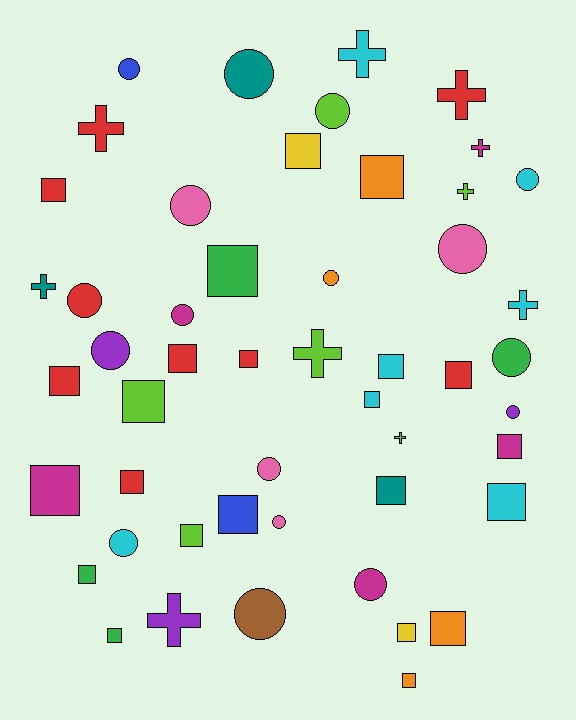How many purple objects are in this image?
There are 3 purple objects.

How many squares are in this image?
There are 23 squares.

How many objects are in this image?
There are 50 objects.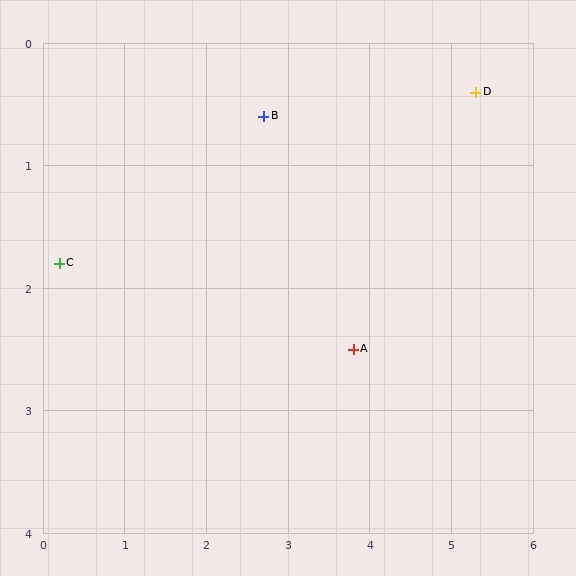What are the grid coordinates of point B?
Point B is at approximately (2.7, 0.6).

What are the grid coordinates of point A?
Point A is at approximately (3.8, 2.5).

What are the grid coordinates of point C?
Point C is at approximately (0.2, 1.8).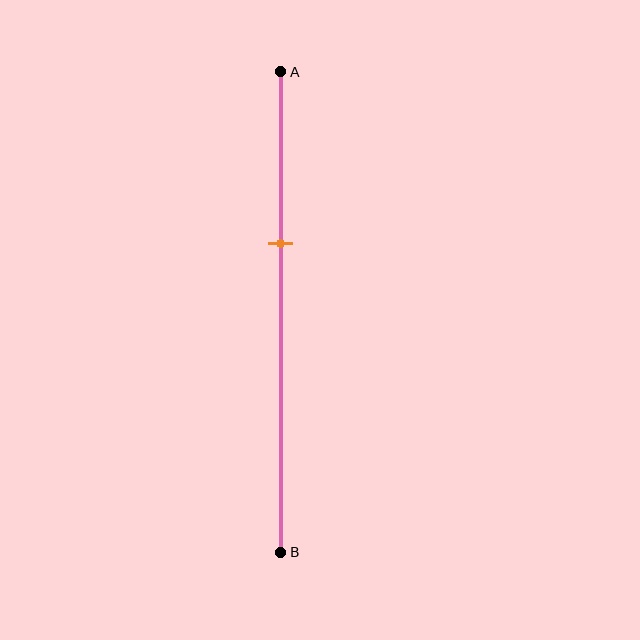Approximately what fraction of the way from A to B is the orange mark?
The orange mark is approximately 35% of the way from A to B.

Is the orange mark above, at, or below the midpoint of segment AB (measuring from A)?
The orange mark is above the midpoint of segment AB.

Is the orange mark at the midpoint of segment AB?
No, the mark is at about 35% from A, not at the 50% midpoint.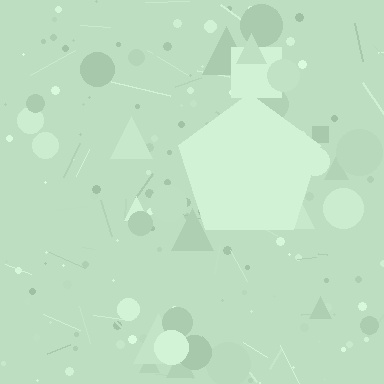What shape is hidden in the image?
A pentagon is hidden in the image.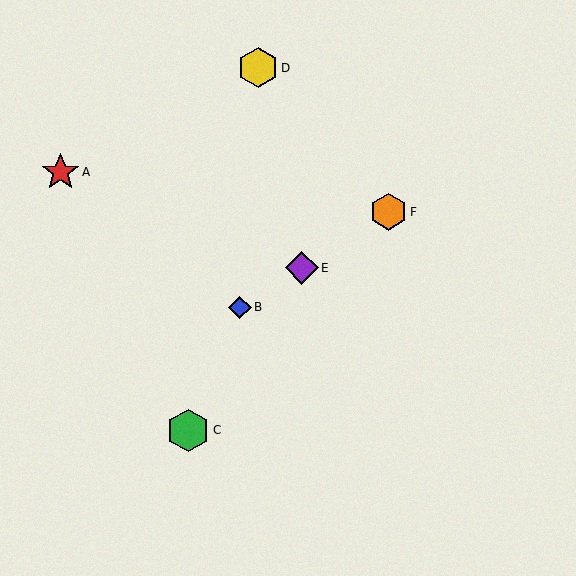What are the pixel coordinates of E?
Object E is at (302, 268).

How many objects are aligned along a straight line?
3 objects (B, E, F) are aligned along a straight line.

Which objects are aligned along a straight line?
Objects B, E, F are aligned along a straight line.